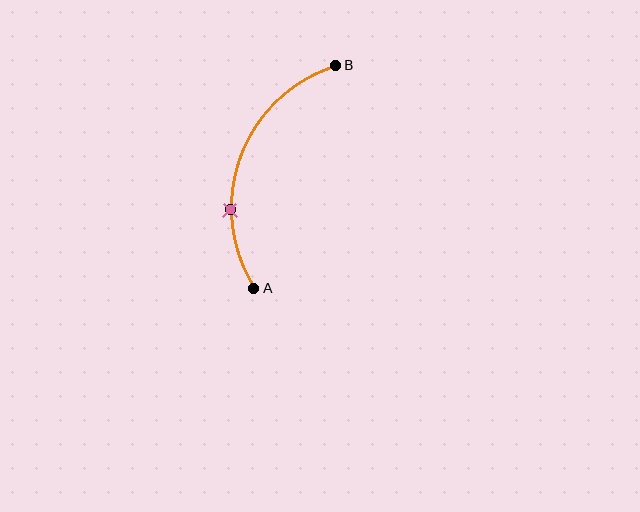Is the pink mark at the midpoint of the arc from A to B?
No. The pink mark lies on the arc but is closer to endpoint A. The arc midpoint would be at the point on the curve equidistant along the arc from both A and B.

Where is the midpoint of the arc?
The arc midpoint is the point on the curve farthest from the straight line joining A and B. It sits to the left of that line.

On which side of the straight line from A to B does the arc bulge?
The arc bulges to the left of the straight line connecting A and B.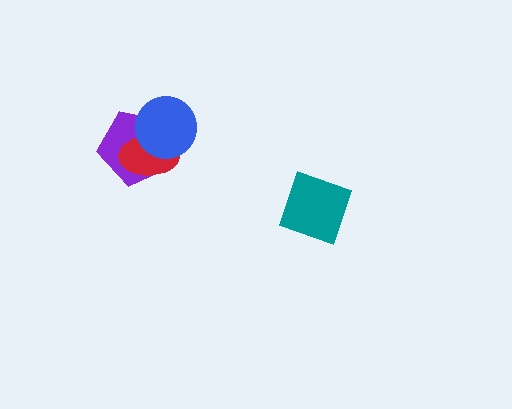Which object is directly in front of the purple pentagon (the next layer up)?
The red ellipse is directly in front of the purple pentagon.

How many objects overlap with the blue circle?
2 objects overlap with the blue circle.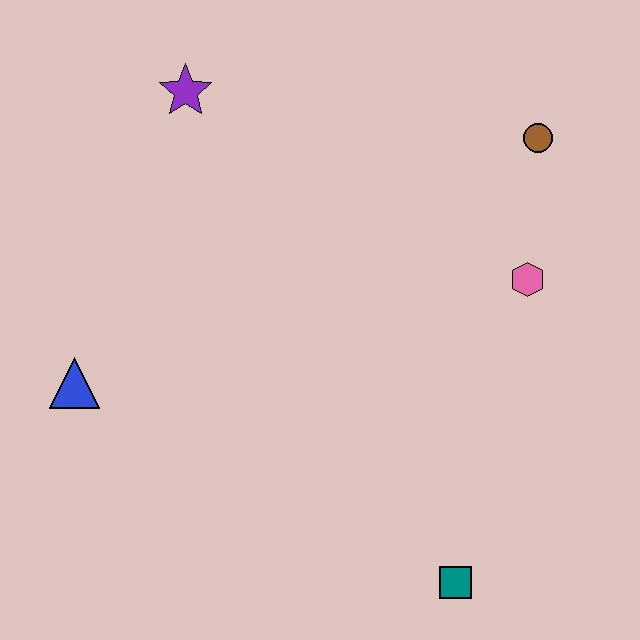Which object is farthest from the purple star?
The teal square is farthest from the purple star.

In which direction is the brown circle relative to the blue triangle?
The brown circle is to the right of the blue triangle.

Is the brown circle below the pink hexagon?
No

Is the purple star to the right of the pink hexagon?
No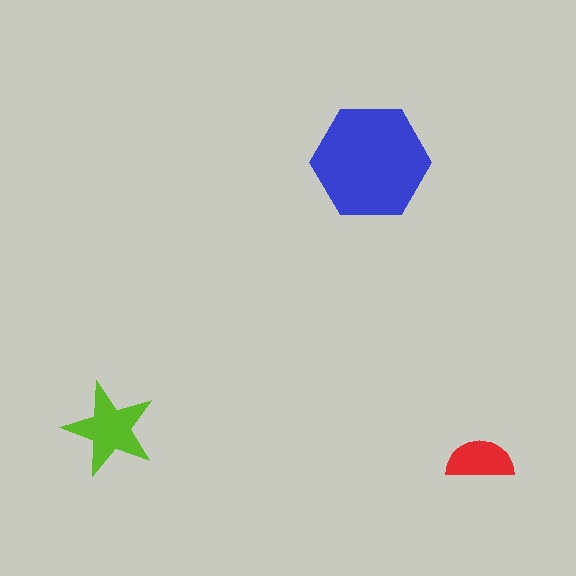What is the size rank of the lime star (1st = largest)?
2nd.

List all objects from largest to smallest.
The blue hexagon, the lime star, the red semicircle.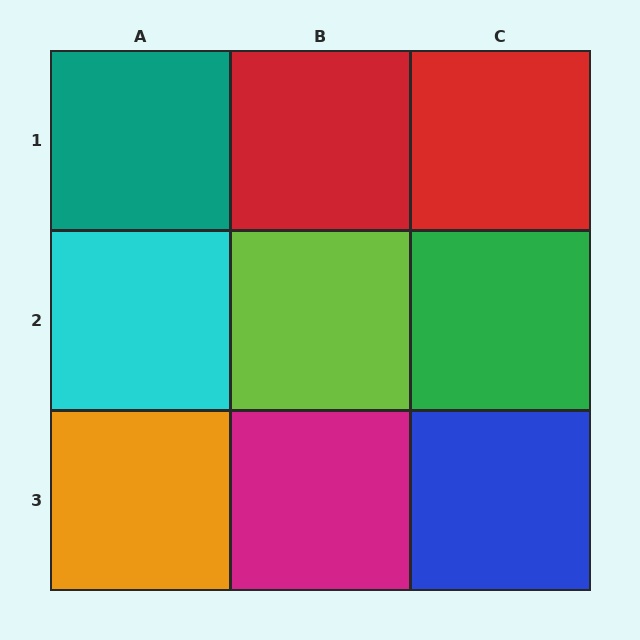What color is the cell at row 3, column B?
Magenta.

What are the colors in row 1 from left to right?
Teal, red, red.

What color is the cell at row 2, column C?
Green.